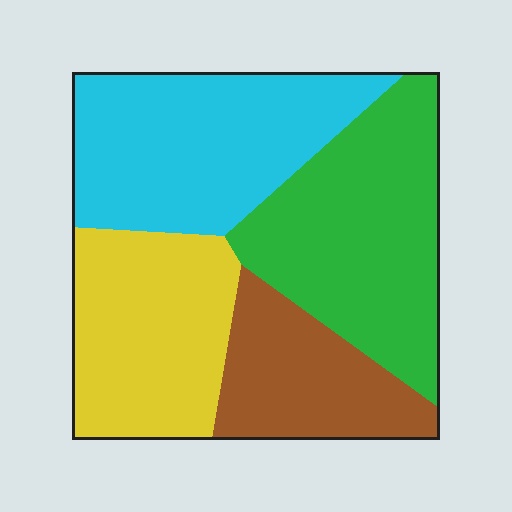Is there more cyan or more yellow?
Cyan.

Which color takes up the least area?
Brown, at roughly 15%.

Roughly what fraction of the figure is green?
Green takes up between a sixth and a third of the figure.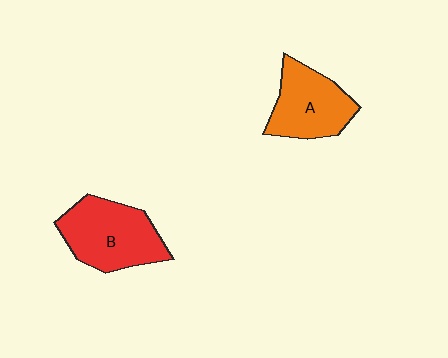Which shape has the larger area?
Shape B (red).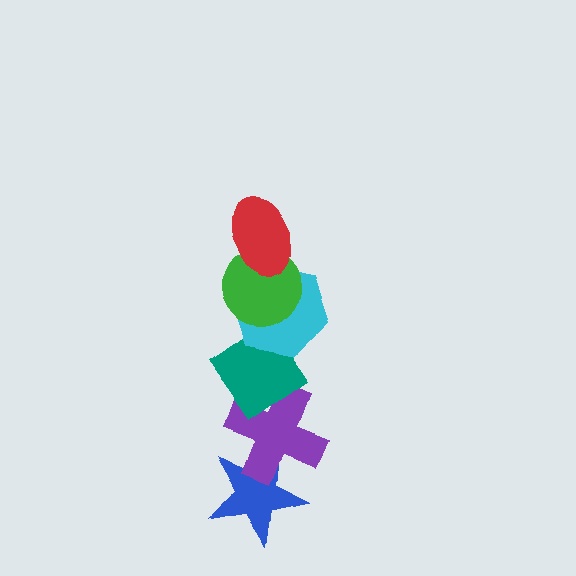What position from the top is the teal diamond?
The teal diamond is 4th from the top.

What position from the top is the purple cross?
The purple cross is 5th from the top.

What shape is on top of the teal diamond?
The cyan hexagon is on top of the teal diamond.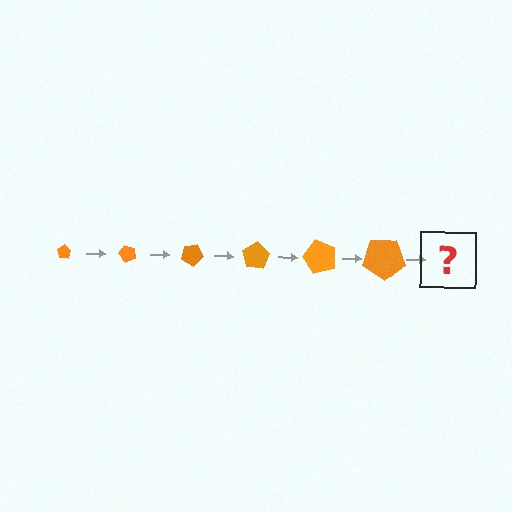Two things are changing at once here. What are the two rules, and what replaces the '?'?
The two rules are that the pentagon grows larger each step and it rotates 50 degrees each step. The '?' should be a pentagon, larger than the previous one and rotated 300 degrees from the start.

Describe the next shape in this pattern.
It should be a pentagon, larger than the previous one and rotated 300 degrees from the start.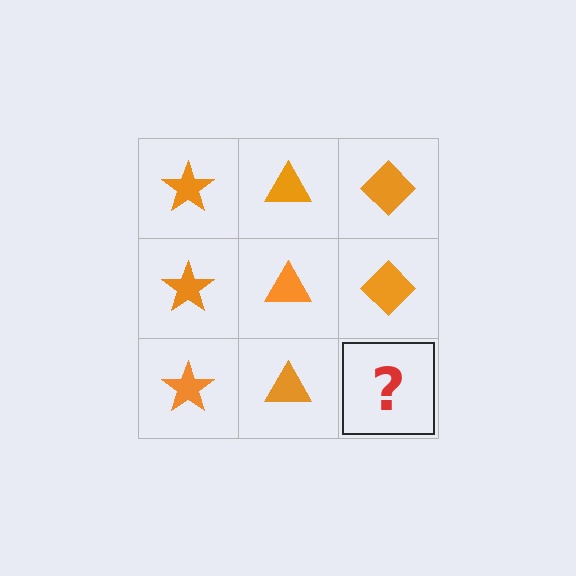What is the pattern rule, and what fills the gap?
The rule is that each column has a consistent shape. The gap should be filled with an orange diamond.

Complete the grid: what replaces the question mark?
The question mark should be replaced with an orange diamond.